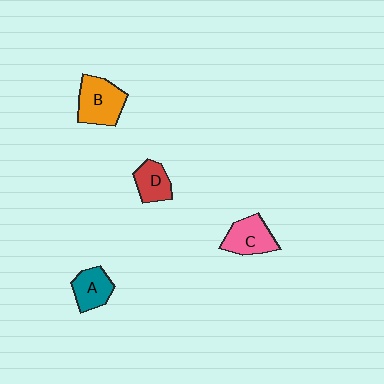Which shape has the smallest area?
Shape D (red).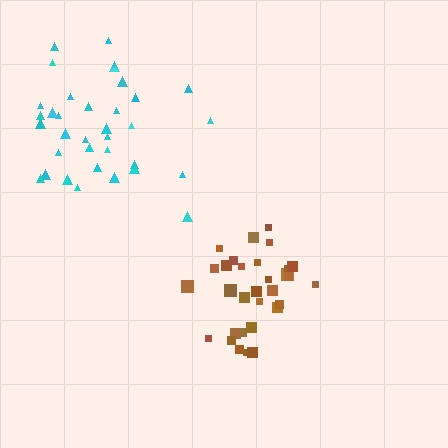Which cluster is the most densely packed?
Brown.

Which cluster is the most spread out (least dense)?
Cyan.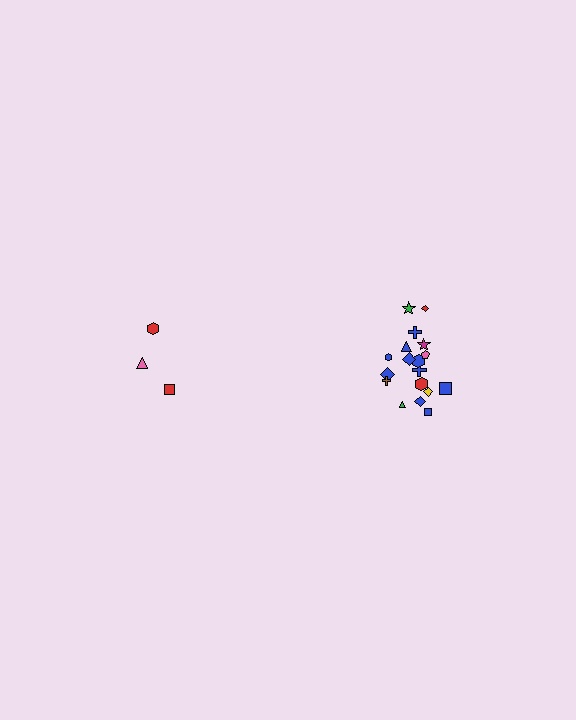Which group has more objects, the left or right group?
The right group.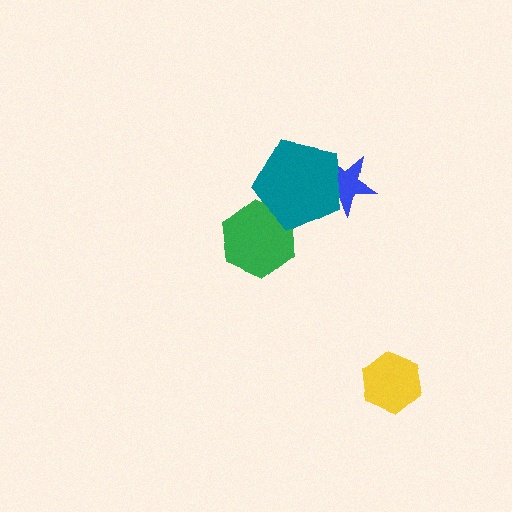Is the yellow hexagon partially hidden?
No, no other shape covers it.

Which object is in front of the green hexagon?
The teal pentagon is in front of the green hexagon.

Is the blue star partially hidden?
Yes, it is partially covered by another shape.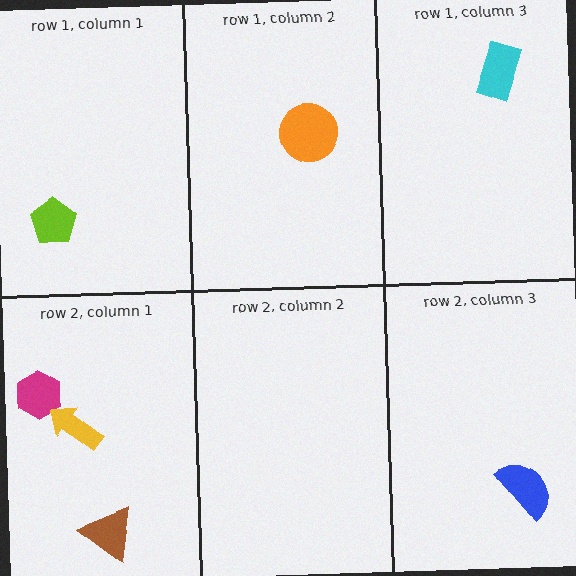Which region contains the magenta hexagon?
The row 2, column 1 region.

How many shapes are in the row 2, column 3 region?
1.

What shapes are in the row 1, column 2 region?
The orange circle.